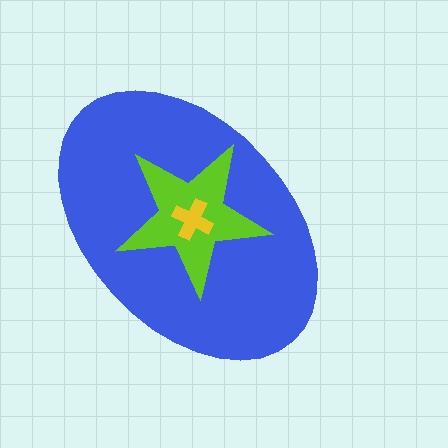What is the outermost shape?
The blue ellipse.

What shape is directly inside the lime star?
The yellow cross.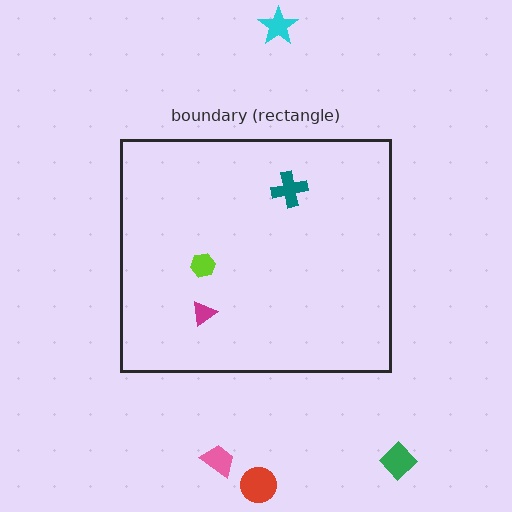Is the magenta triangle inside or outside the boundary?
Inside.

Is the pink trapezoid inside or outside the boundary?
Outside.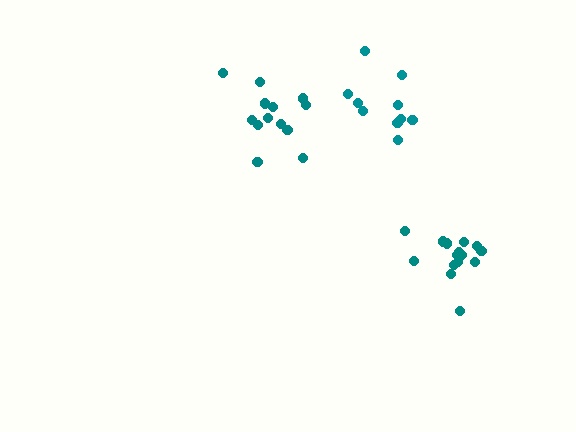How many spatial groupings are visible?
There are 3 spatial groupings.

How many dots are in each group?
Group 1: 10 dots, Group 2: 14 dots, Group 3: 15 dots (39 total).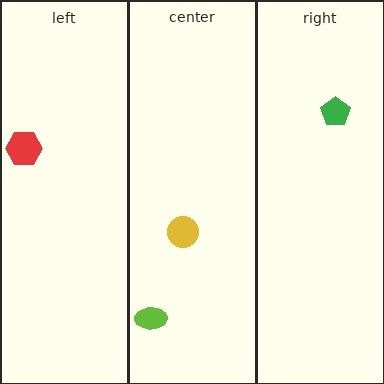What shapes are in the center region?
The yellow circle, the lime ellipse.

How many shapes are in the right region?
1.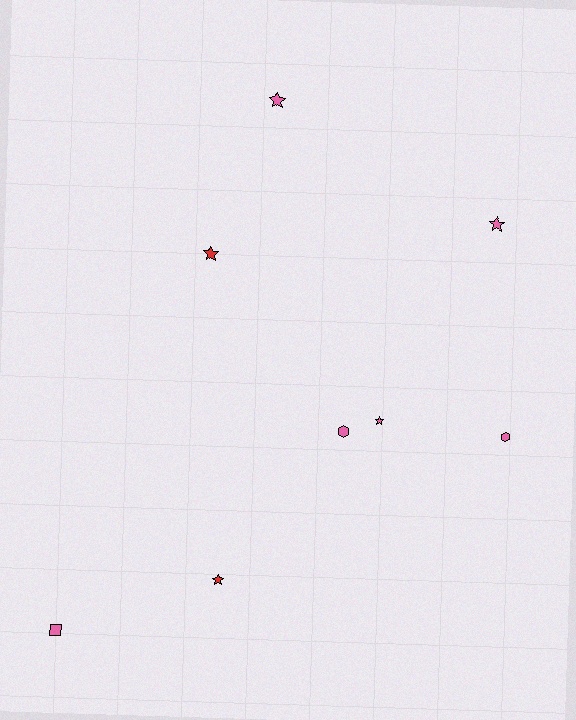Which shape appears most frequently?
Star, with 5 objects.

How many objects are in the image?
There are 8 objects.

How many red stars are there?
There are 2 red stars.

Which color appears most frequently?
Pink, with 6 objects.